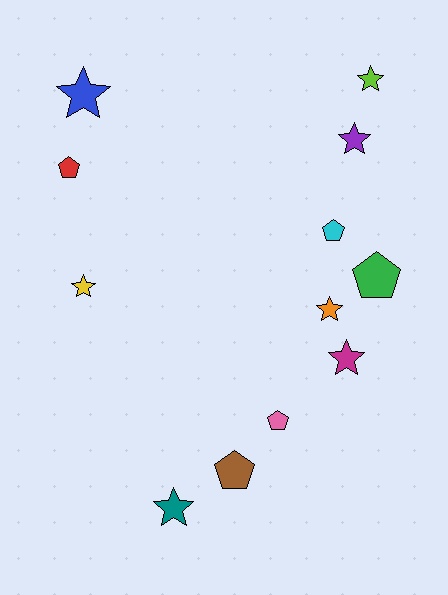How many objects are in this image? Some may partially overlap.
There are 12 objects.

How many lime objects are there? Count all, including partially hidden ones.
There is 1 lime object.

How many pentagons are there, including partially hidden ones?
There are 5 pentagons.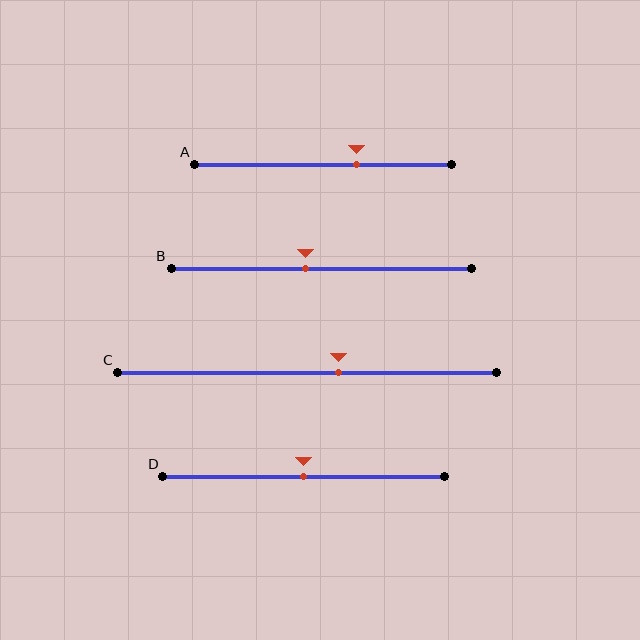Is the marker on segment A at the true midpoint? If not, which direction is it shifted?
No, the marker on segment A is shifted to the right by about 13% of the segment length.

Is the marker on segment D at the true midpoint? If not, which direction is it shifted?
Yes, the marker on segment D is at the true midpoint.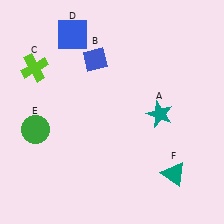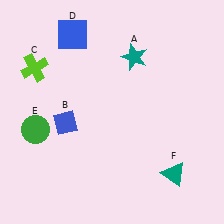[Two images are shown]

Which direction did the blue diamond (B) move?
The blue diamond (B) moved down.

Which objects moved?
The objects that moved are: the teal star (A), the blue diamond (B).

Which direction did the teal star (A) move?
The teal star (A) moved up.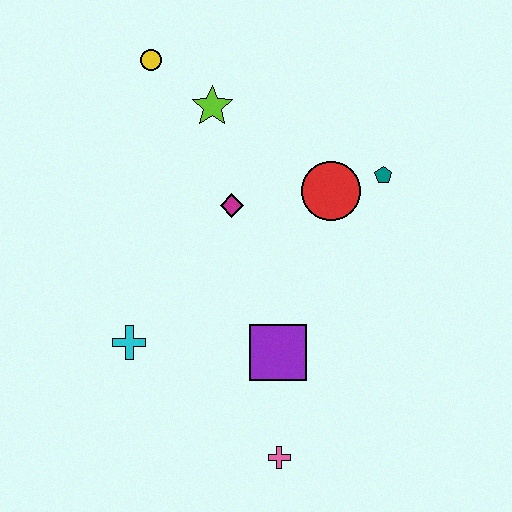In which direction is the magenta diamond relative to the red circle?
The magenta diamond is to the left of the red circle.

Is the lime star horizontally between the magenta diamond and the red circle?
No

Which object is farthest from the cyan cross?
The teal pentagon is farthest from the cyan cross.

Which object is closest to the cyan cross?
The purple square is closest to the cyan cross.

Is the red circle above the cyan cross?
Yes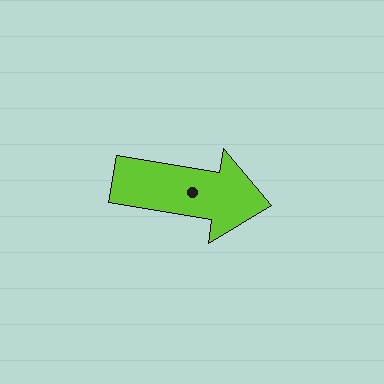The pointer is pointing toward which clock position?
Roughly 3 o'clock.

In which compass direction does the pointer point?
East.